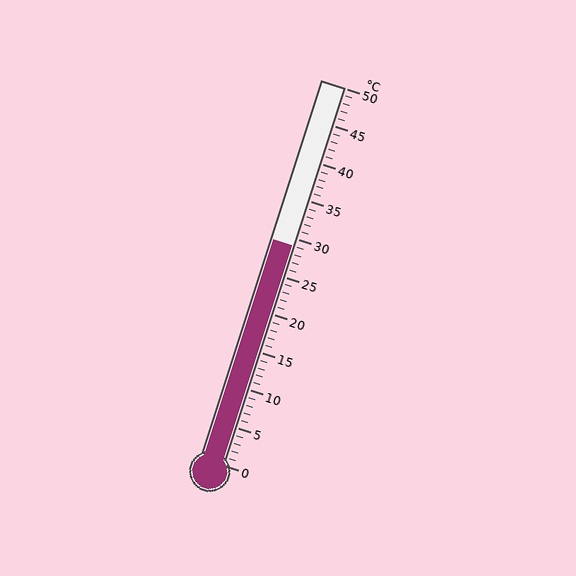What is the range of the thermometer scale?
The thermometer scale ranges from 0°C to 50°C.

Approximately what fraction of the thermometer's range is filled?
The thermometer is filled to approximately 60% of its range.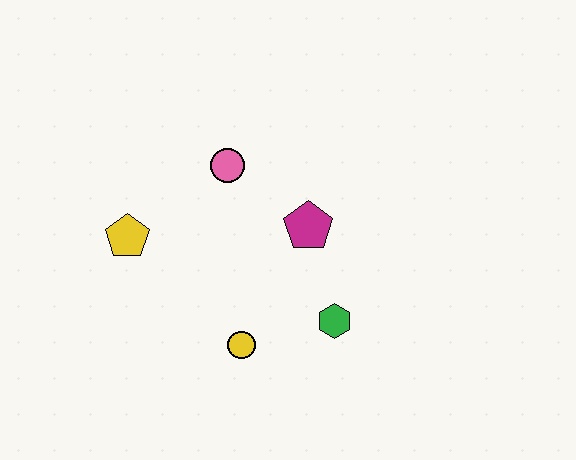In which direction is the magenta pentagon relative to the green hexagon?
The magenta pentagon is above the green hexagon.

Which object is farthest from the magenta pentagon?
The yellow pentagon is farthest from the magenta pentagon.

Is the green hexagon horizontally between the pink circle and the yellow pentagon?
No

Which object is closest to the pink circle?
The magenta pentagon is closest to the pink circle.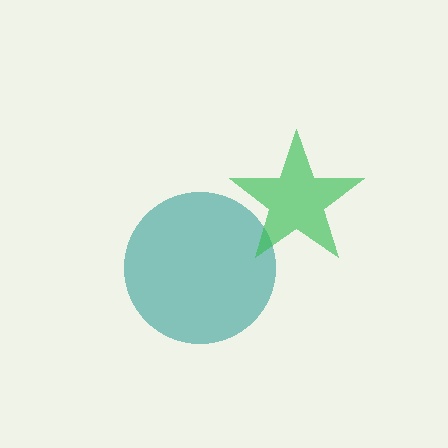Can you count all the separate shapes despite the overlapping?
Yes, there are 2 separate shapes.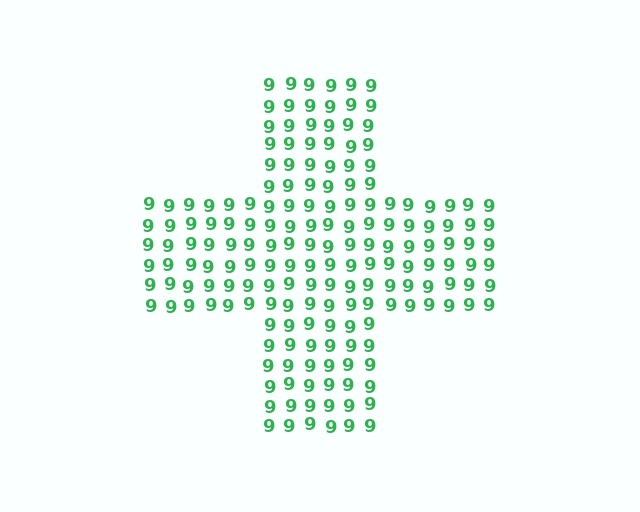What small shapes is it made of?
It is made of small digit 9's.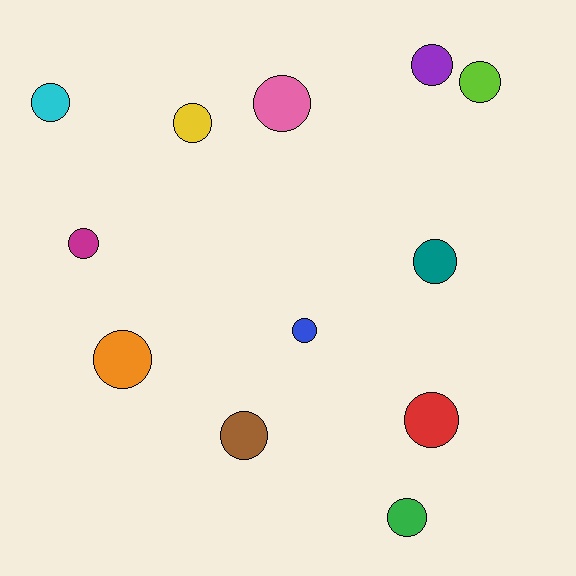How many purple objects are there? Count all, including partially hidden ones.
There is 1 purple object.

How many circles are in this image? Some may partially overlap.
There are 12 circles.